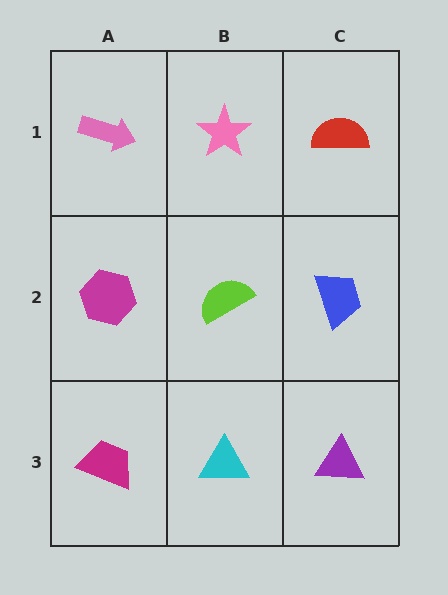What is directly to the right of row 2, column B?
A blue trapezoid.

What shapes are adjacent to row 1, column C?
A blue trapezoid (row 2, column C), a pink star (row 1, column B).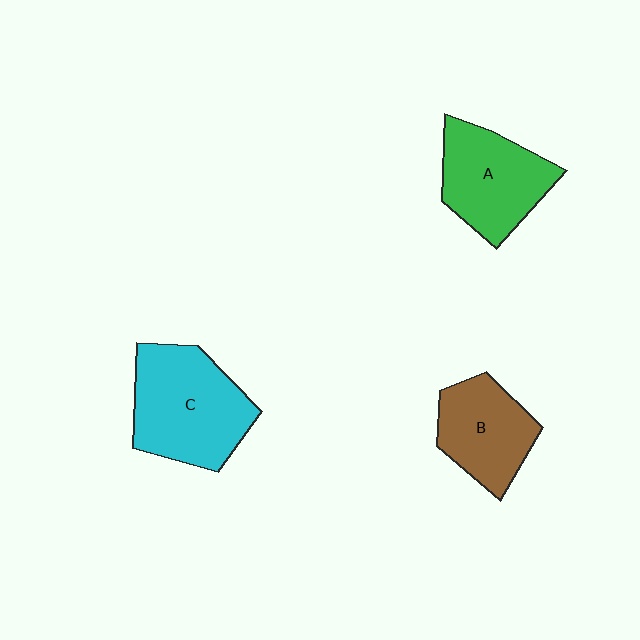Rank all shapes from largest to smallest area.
From largest to smallest: C (cyan), A (green), B (brown).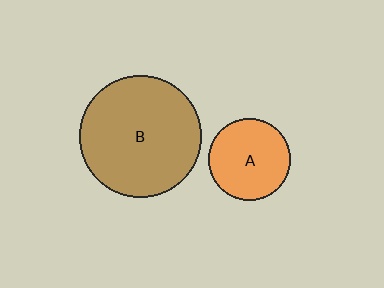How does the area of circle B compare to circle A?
Approximately 2.2 times.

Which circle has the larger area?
Circle B (brown).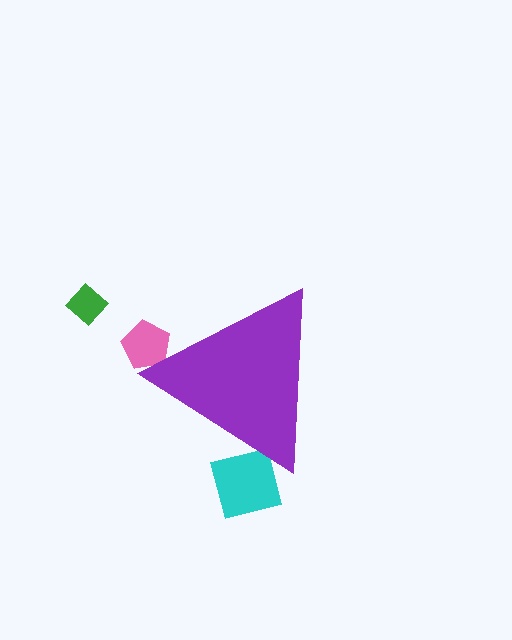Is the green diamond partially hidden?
No, the green diamond is fully visible.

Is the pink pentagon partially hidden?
Yes, the pink pentagon is partially hidden behind the purple triangle.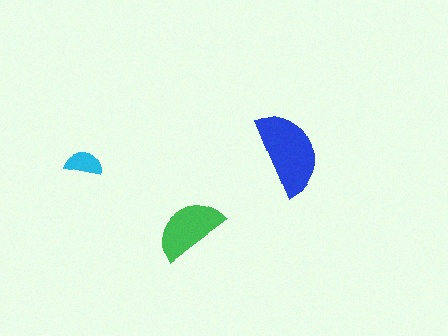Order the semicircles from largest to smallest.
the blue one, the green one, the cyan one.